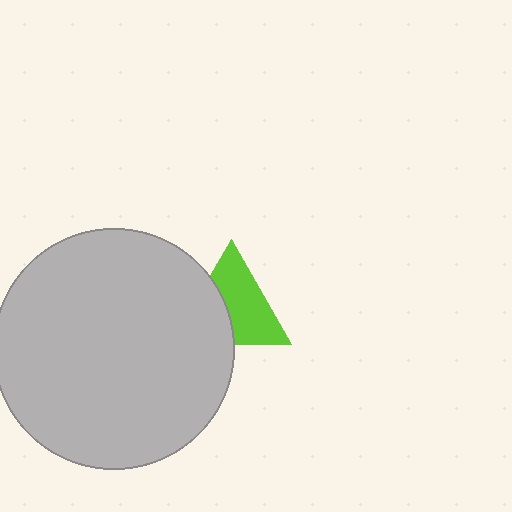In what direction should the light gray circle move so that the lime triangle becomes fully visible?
The light gray circle should move left. That is the shortest direction to clear the overlap and leave the lime triangle fully visible.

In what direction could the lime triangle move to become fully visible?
The lime triangle could move right. That would shift it out from behind the light gray circle entirely.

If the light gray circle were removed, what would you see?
You would see the complete lime triangle.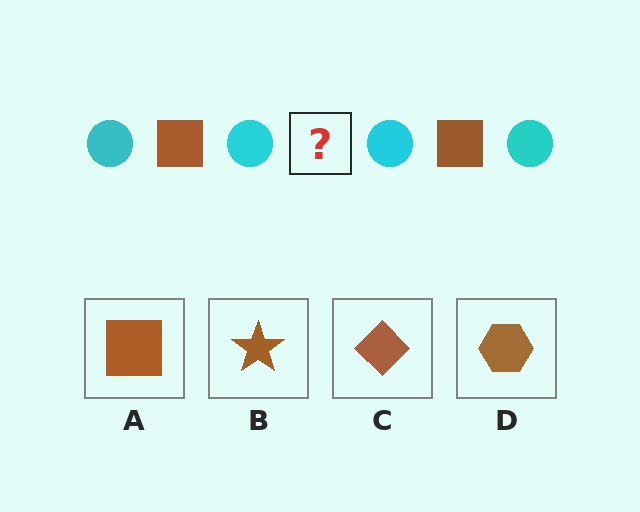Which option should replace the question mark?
Option A.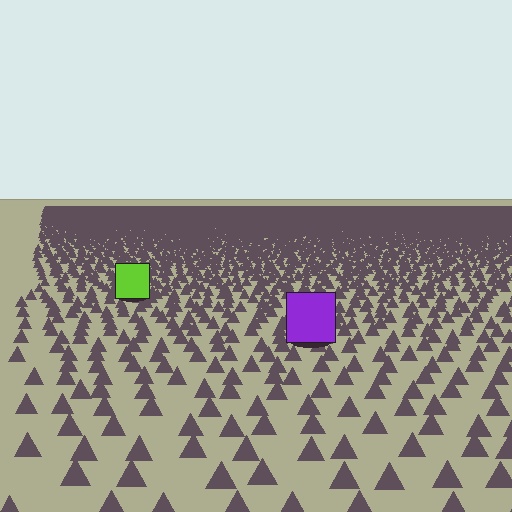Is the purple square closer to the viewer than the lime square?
Yes. The purple square is closer — you can tell from the texture gradient: the ground texture is coarser near it.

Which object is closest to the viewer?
The purple square is closest. The texture marks near it are larger and more spread out.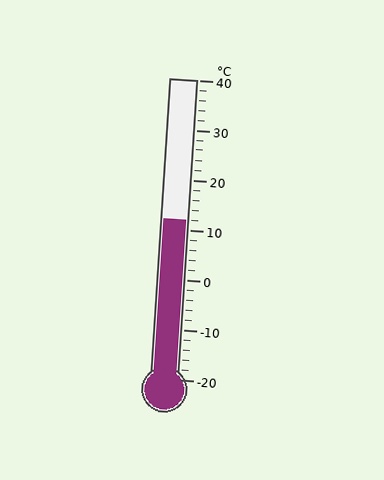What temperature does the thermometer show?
The thermometer shows approximately 12°C.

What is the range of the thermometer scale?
The thermometer scale ranges from -20°C to 40°C.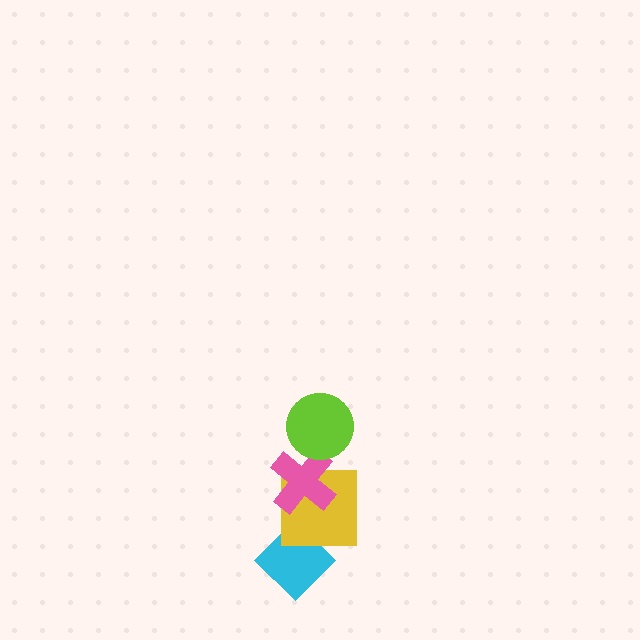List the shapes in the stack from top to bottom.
From top to bottom: the lime circle, the pink cross, the yellow square, the cyan diamond.